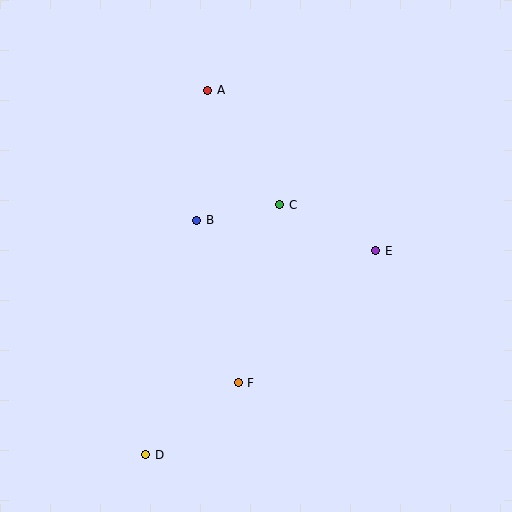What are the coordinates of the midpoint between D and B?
The midpoint between D and B is at (171, 338).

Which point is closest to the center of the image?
Point C at (280, 205) is closest to the center.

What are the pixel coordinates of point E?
Point E is at (376, 251).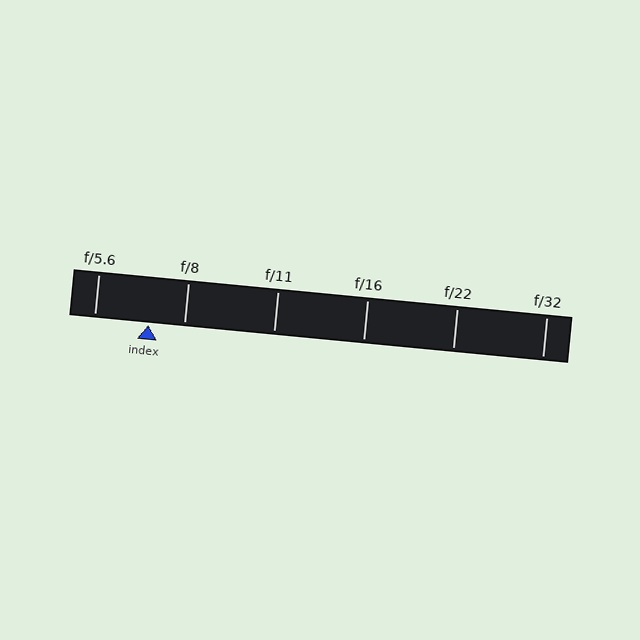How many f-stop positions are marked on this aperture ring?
There are 6 f-stop positions marked.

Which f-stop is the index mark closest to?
The index mark is closest to f/8.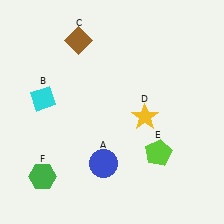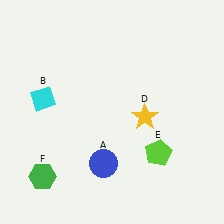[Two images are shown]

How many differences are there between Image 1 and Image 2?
There is 1 difference between the two images.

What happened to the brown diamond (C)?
The brown diamond (C) was removed in Image 2. It was in the top-left area of Image 1.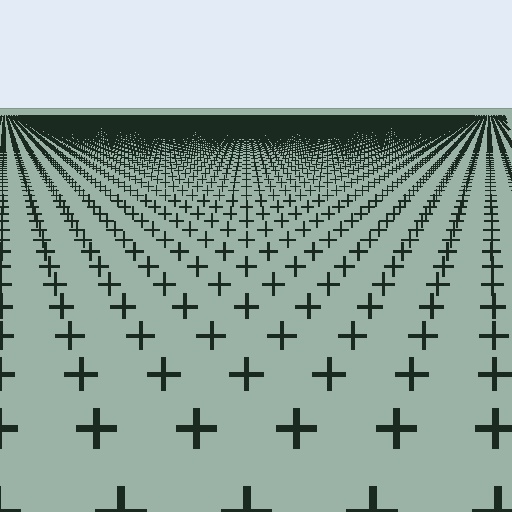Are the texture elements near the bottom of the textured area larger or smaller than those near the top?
Larger. Near the bottom, elements are closer to the viewer and appear at a bigger on-screen size.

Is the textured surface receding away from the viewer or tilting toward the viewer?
The surface is receding away from the viewer. Texture elements get smaller and denser toward the top.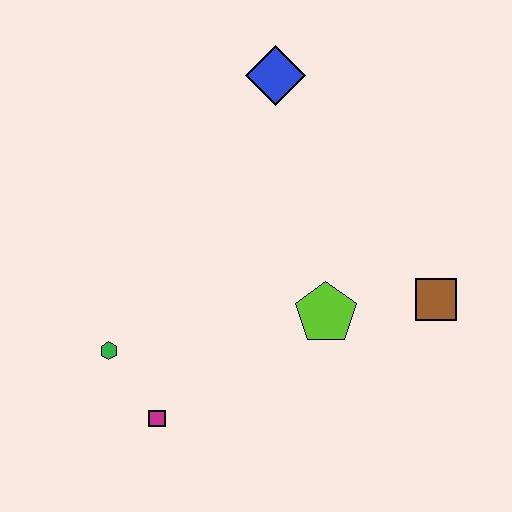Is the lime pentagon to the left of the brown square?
Yes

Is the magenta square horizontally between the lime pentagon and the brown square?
No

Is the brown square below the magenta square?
No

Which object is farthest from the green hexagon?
The brown square is farthest from the green hexagon.